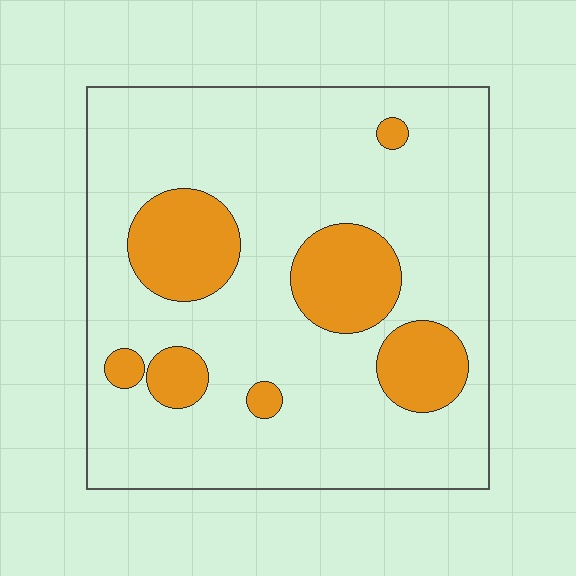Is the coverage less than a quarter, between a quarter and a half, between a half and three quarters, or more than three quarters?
Less than a quarter.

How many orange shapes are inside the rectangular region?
7.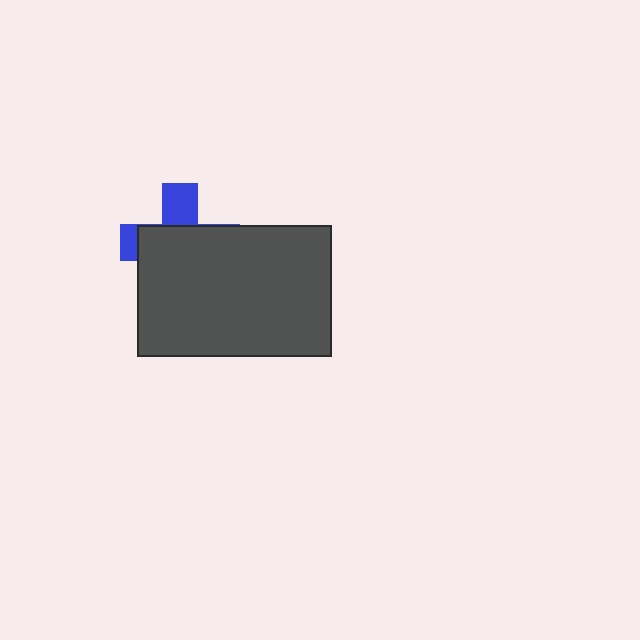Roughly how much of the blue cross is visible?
A small part of it is visible (roughly 31%).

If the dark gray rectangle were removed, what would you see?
You would see the complete blue cross.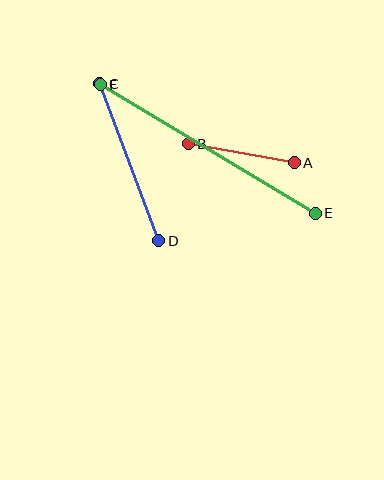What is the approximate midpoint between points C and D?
The midpoint is at approximately (129, 162) pixels.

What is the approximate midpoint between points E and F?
The midpoint is at approximately (208, 149) pixels.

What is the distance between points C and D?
The distance is approximately 168 pixels.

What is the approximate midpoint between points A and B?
The midpoint is at approximately (241, 153) pixels.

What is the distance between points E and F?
The distance is approximately 250 pixels.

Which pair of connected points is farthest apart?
Points E and F are farthest apart.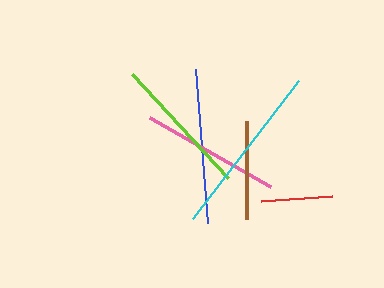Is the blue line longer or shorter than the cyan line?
The cyan line is longer than the blue line.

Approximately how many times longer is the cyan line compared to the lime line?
The cyan line is approximately 1.2 times the length of the lime line.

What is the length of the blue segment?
The blue segment is approximately 155 pixels long.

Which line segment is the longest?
The cyan line is the longest at approximately 174 pixels.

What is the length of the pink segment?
The pink segment is approximately 139 pixels long.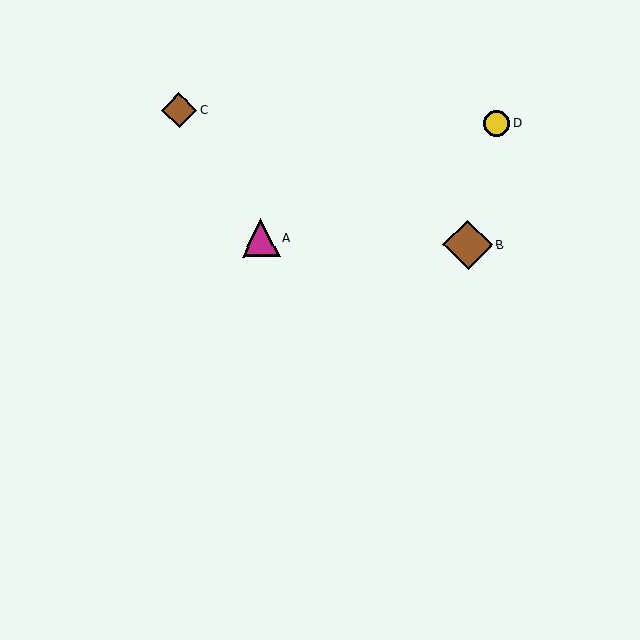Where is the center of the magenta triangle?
The center of the magenta triangle is at (261, 238).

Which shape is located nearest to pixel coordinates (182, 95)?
The brown diamond (labeled C) at (179, 110) is nearest to that location.